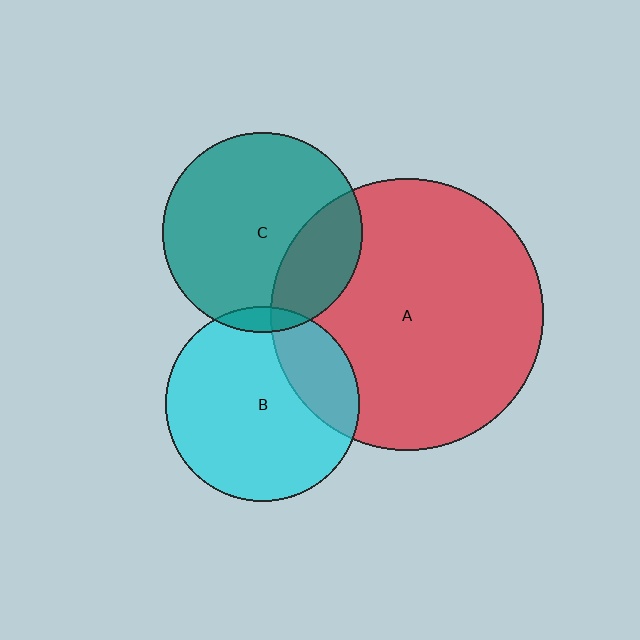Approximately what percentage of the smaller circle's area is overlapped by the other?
Approximately 25%.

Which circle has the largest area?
Circle A (red).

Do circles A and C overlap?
Yes.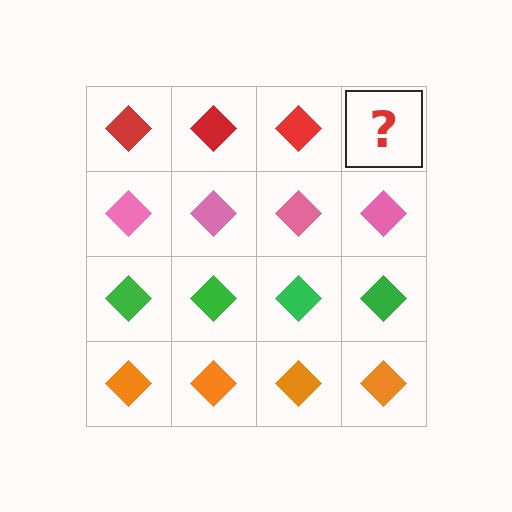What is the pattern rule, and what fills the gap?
The rule is that each row has a consistent color. The gap should be filled with a red diamond.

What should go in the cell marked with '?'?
The missing cell should contain a red diamond.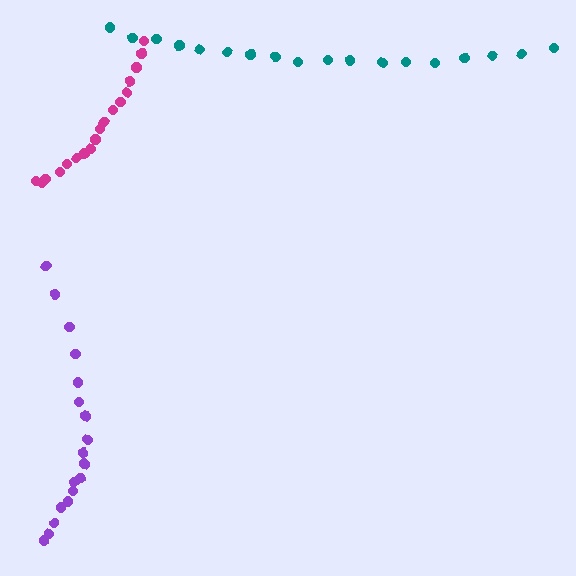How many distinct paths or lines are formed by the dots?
There are 3 distinct paths.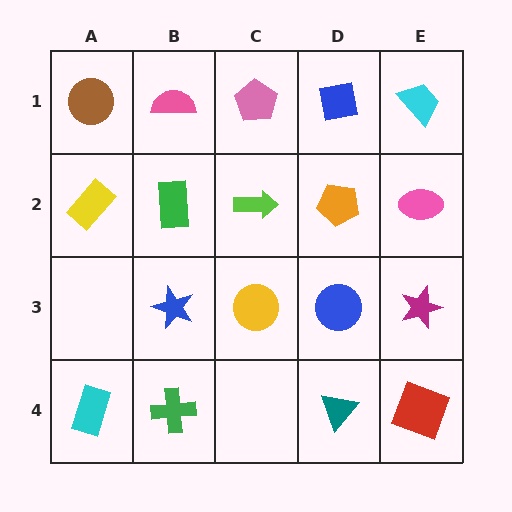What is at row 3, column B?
A blue star.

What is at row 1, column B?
A pink semicircle.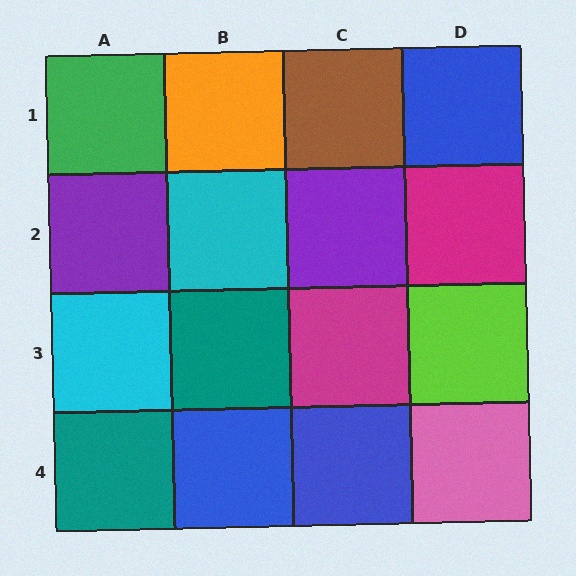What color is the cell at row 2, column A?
Purple.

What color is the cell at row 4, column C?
Blue.